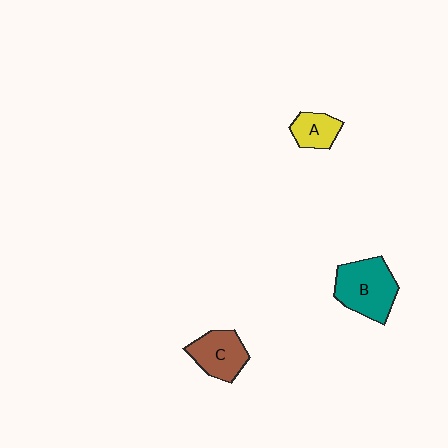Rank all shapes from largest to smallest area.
From largest to smallest: B (teal), C (brown), A (yellow).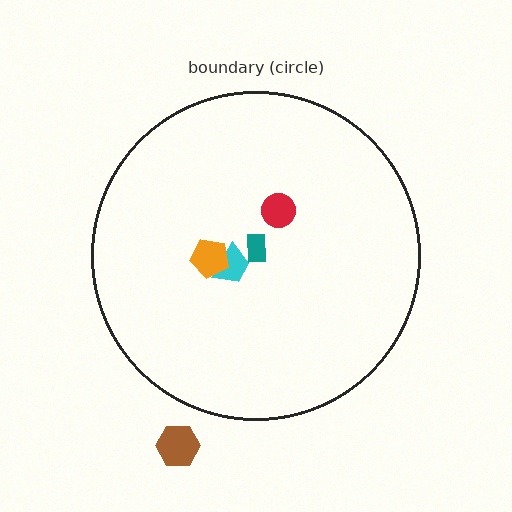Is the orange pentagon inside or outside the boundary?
Inside.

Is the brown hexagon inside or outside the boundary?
Outside.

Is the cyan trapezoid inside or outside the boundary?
Inside.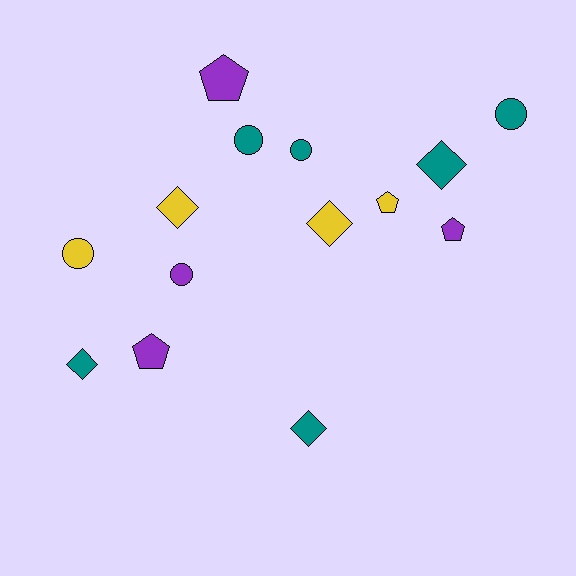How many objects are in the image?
There are 14 objects.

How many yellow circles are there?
There is 1 yellow circle.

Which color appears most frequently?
Teal, with 6 objects.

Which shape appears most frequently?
Circle, with 5 objects.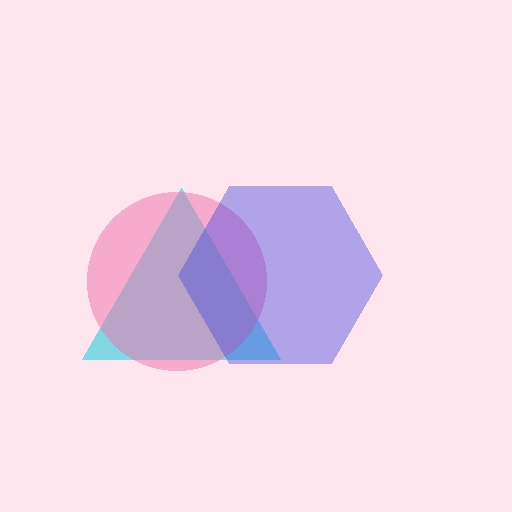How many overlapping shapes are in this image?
There are 3 overlapping shapes in the image.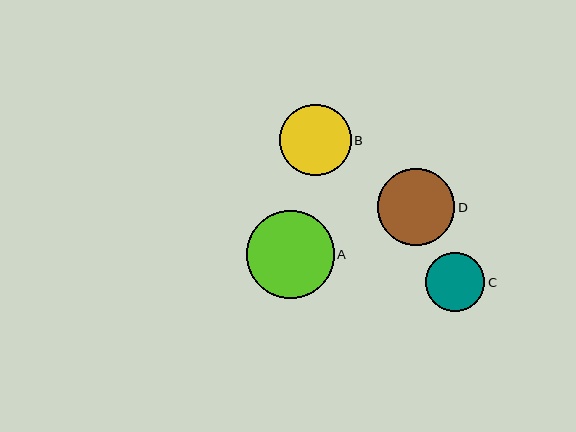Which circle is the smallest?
Circle C is the smallest with a size of approximately 59 pixels.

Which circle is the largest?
Circle A is the largest with a size of approximately 88 pixels.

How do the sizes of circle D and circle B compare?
Circle D and circle B are approximately the same size.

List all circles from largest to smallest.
From largest to smallest: A, D, B, C.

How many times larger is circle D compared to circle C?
Circle D is approximately 1.3 times the size of circle C.